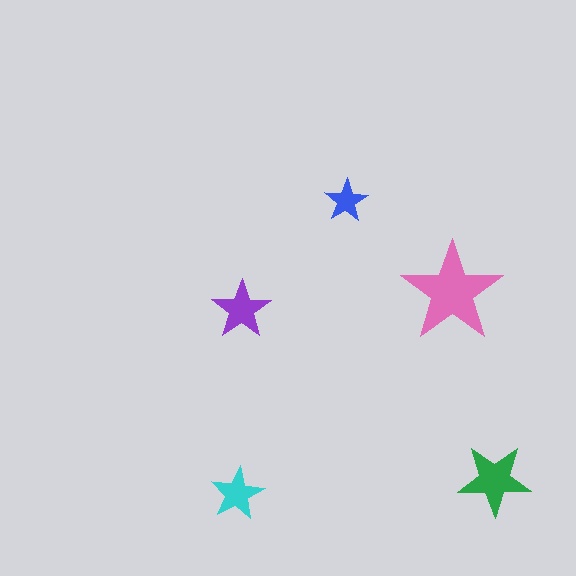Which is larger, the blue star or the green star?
The green one.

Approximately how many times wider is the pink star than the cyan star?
About 2 times wider.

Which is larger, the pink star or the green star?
The pink one.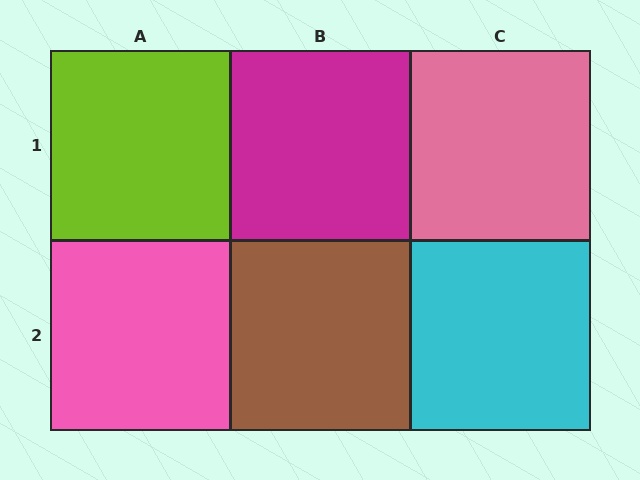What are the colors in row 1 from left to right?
Lime, magenta, pink.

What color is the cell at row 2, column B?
Brown.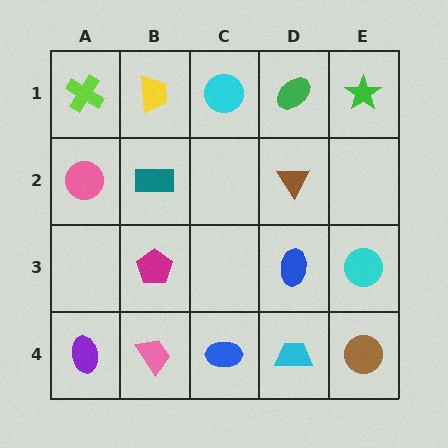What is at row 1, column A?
A lime cross.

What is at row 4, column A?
A purple ellipse.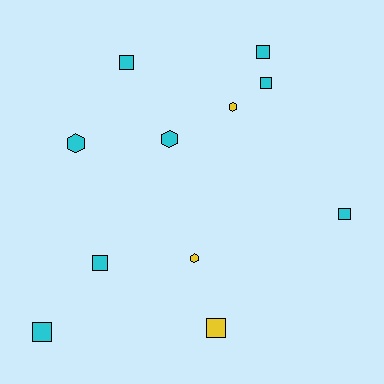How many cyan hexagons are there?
There are 2 cyan hexagons.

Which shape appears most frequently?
Square, with 7 objects.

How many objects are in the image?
There are 11 objects.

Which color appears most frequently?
Cyan, with 8 objects.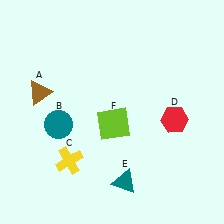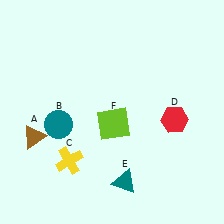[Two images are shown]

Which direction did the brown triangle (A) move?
The brown triangle (A) moved down.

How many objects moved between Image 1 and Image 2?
1 object moved between the two images.